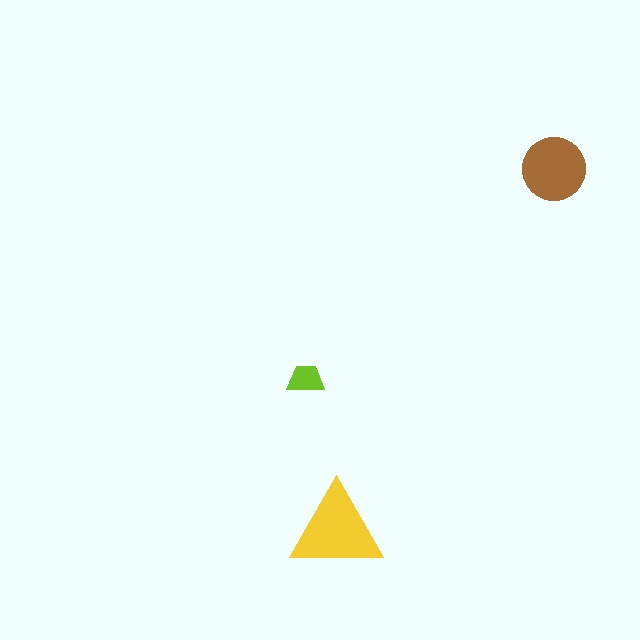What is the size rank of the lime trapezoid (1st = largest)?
3rd.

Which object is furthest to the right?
The brown circle is rightmost.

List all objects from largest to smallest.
The yellow triangle, the brown circle, the lime trapezoid.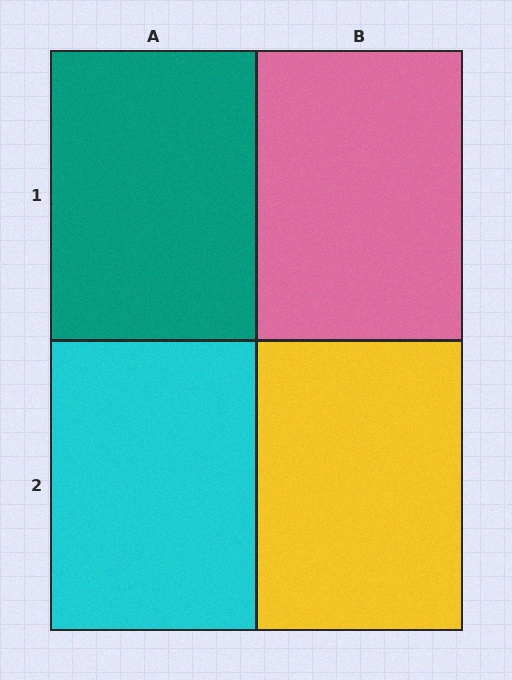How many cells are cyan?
1 cell is cyan.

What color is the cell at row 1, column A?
Teal.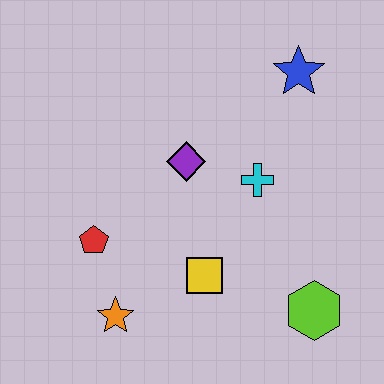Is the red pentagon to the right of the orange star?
No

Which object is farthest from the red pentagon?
The blue star is farthest from the red pentagon.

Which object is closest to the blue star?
The cyan cross is closest to the blue star.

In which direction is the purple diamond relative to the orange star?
The purple diamond is above the orange star.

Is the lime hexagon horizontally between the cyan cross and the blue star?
No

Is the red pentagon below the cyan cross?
Yes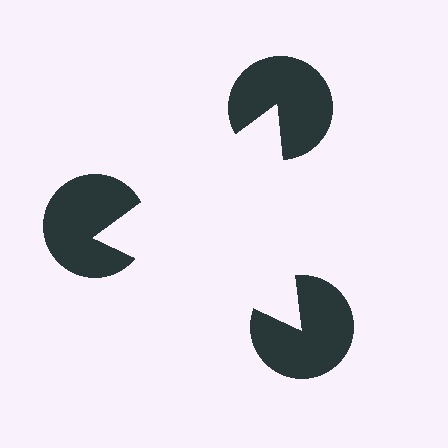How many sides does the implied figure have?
3 sides.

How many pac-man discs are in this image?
There are 3 — one at each vertex of the illusory triangle.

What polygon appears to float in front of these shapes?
An illusory triangle — its edges are inferred from the aligned wedge cuts in the pac-man discs, not physically drawn.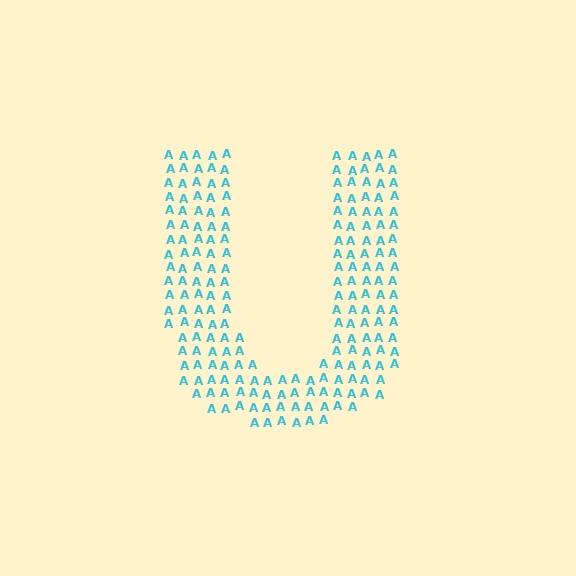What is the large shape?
The large shape is the letter U.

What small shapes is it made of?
It is made of small letter A's.